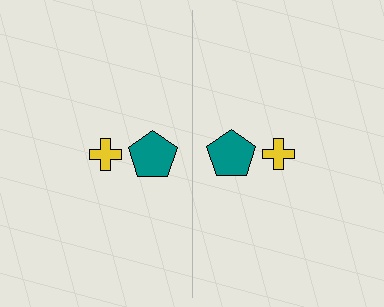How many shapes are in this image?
There are 4 shapes in this image.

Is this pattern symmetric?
Yes, this pattern has bilateral (reflection) symmetry.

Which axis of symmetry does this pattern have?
The pattern has a vertical axis of symmetry running through the center of the image.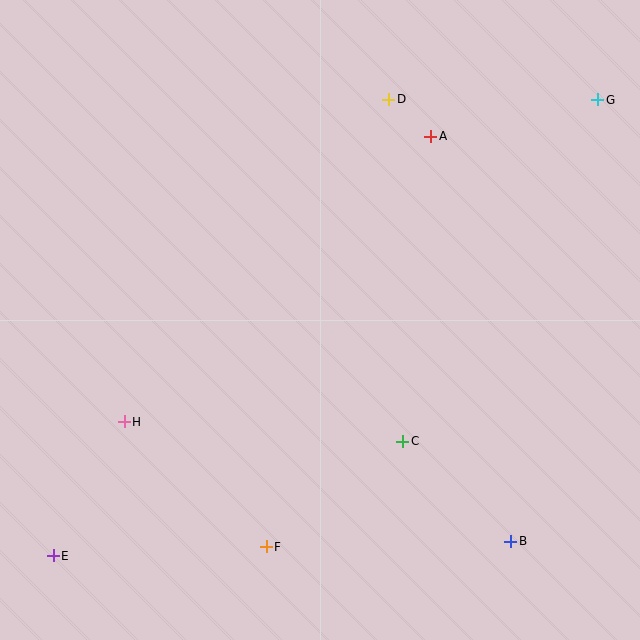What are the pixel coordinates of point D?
Point D is at (389, 99).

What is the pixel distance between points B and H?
The distance between B and H is 405 pixels.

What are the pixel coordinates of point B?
Point B is at (511, 541).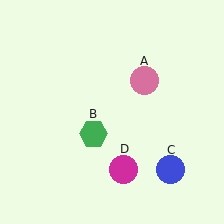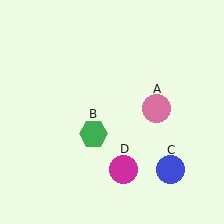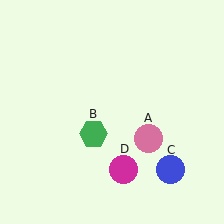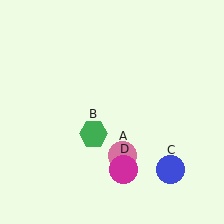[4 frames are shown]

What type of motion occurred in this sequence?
The pink circle (object A) rotated clockwise around the center of the scene.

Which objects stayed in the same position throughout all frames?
Green hexagon (object B) and blue circle (object C) and magenta circle (object D) remained stationary.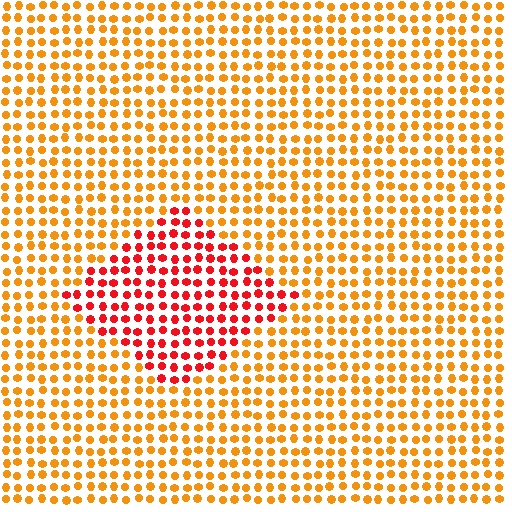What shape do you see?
I see a diamond.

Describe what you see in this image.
The image is filled with small orange elements in a uniform arrangement. A diamond-shaped region is visible where the elements are tinted to a slightly different hue, forming a subtle color boundary.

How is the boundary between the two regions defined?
The boundary is defined purely by a slight shift in hue (about 38 degrees). Spacing, size, and orientation are identical on both sides.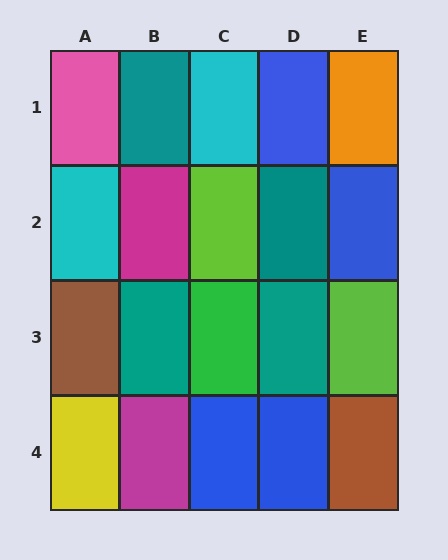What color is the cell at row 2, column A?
Cyan.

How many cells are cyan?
2 cells are cyan.